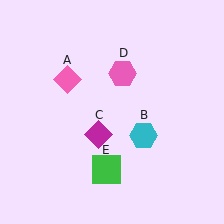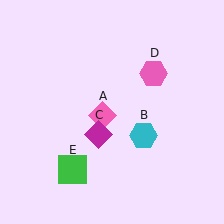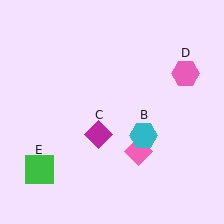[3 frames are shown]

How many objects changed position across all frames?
3 objects changed position: pink diamond (object A), pink hexagon (object D), green square (object E).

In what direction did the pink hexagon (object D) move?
The pink hexagon (object D) moved right.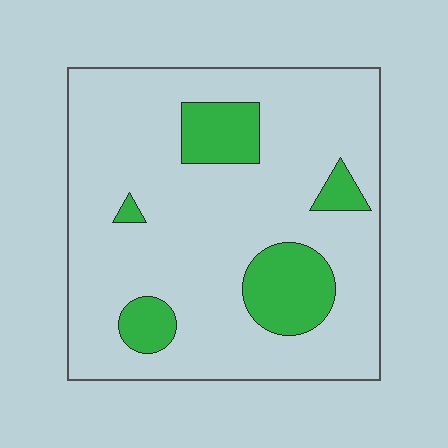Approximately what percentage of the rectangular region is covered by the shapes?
Approximately 15%.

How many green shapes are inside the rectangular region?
5.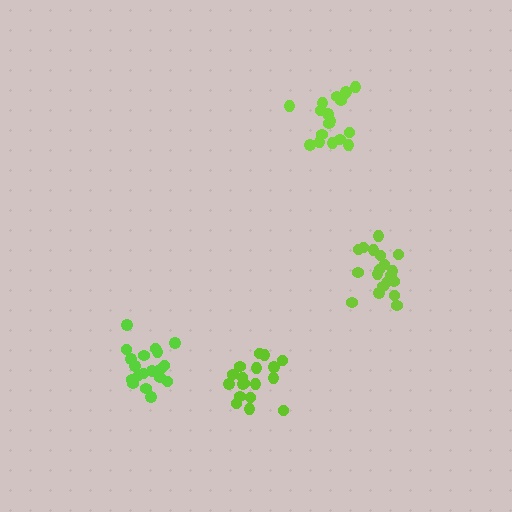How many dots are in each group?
Group 1: 19 dots, Group 2: 19 dots, Group 3: 18 dots, Group 4: 18 dots (74 total).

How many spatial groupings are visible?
There are 4 spatial groupings.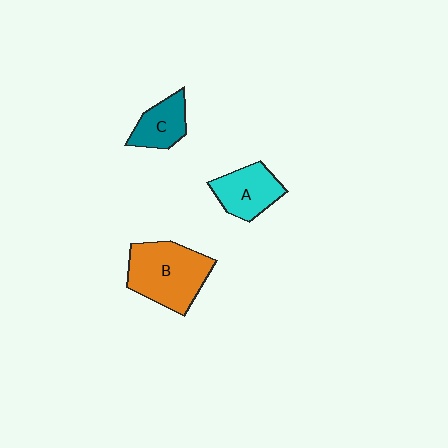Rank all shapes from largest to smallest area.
From largest to smallest: B (orange), A (cyan), C (teal).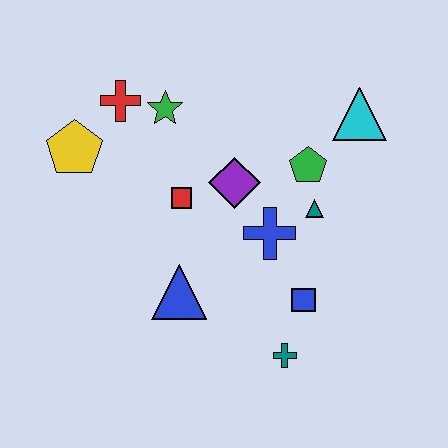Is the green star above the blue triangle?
Yes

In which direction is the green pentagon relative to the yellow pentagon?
The green pentagon is to the right of the yellow pentagon.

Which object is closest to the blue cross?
The teal triangle is closest to the blue cross.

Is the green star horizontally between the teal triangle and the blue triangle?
No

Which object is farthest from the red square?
The cyan triangle is farthest from the red square.